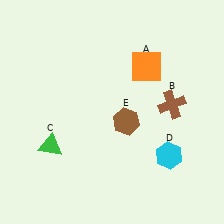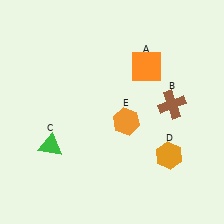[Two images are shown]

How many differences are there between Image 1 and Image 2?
There are 2 differences between the two images.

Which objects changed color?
D changed from cyan to orange. E changed from brown to orange.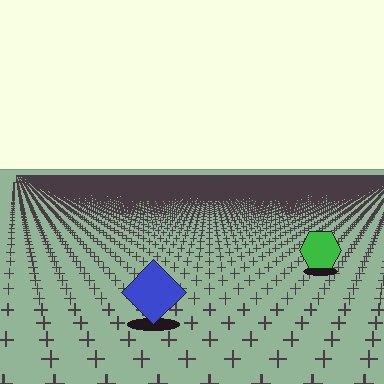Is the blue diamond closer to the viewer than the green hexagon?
Yes. The blue diamond is closer — you can tell from the texture gradient: the ground texture is coarser near it.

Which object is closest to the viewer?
The blue diamond is closest. The texture marks near it are larger and more spread out.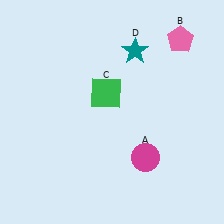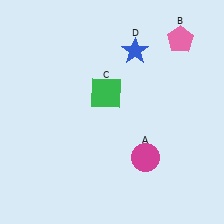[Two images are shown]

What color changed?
The star (D) changed from teal in Image 1 to blue in Image 2.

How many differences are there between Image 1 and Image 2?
There is 1 difference between the two images.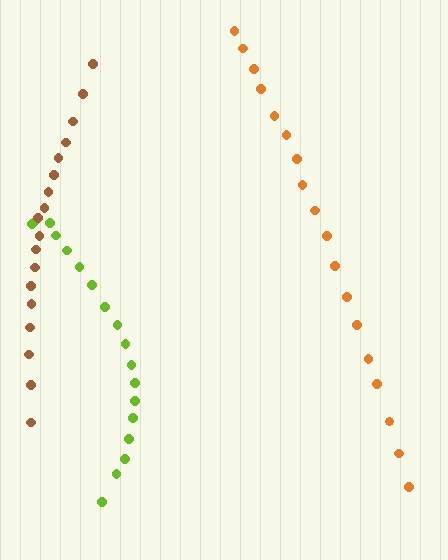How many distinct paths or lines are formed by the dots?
There are 3 distinct paths.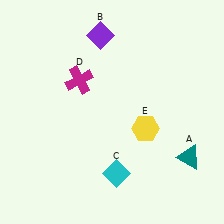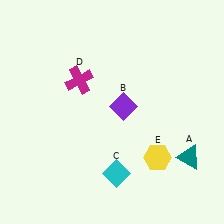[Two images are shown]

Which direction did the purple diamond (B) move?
The purple diamond (B) moved down.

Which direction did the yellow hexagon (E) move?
The yellow hexagon (E) moved down.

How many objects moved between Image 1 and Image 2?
2 objects moved between the two images.